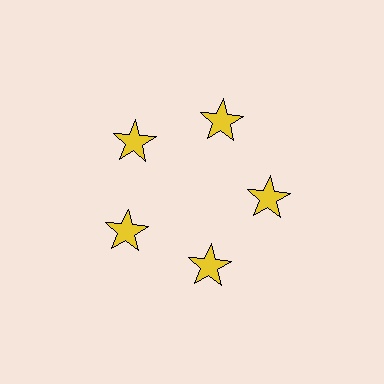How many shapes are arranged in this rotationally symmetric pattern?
There are 5 shapes, arranged in 5 groups of 1.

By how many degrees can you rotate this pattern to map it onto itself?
The pattern maps onto itself every 72 degrees of rotation.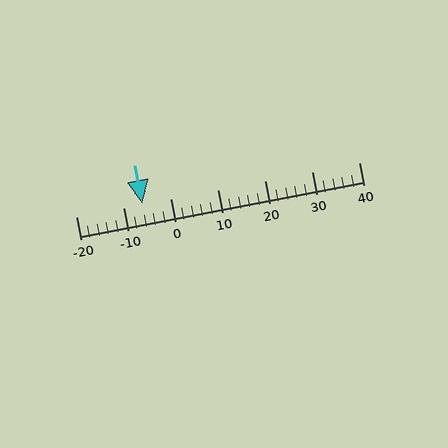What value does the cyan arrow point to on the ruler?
The cyan arrow points to approximately -6.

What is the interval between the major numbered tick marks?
The major tick marks are spaced 10 units apart.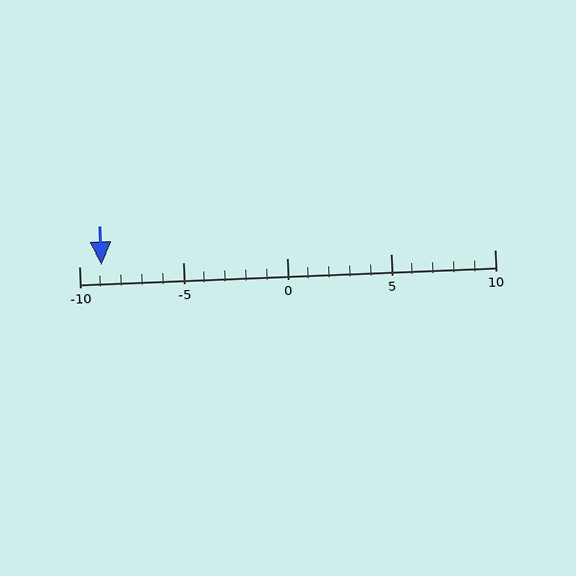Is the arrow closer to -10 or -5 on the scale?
The arrow is closer to -10.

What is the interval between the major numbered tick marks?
The major tick marks are spaced 5 units apart.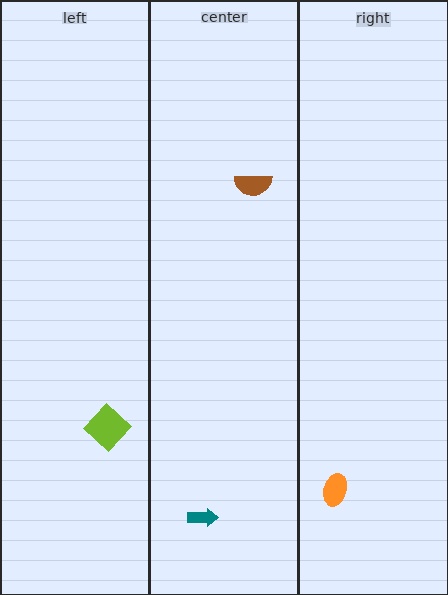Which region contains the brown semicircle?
The center region.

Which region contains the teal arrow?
The center region.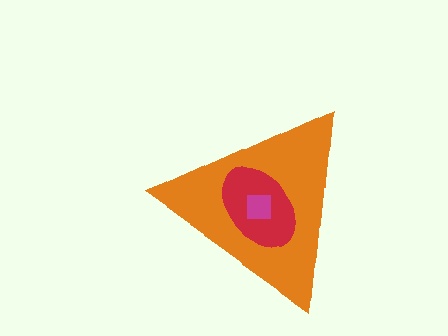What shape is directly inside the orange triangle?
The red ellipse.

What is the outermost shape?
The orange triangle.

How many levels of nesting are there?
3.